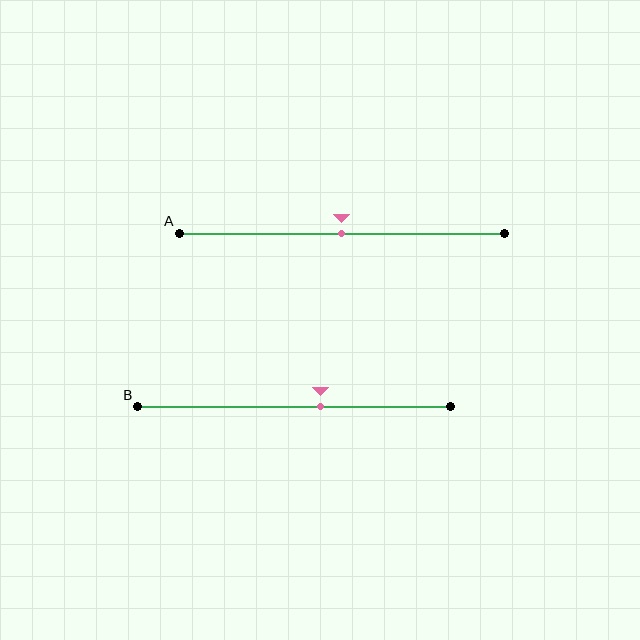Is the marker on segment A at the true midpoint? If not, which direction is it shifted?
Yes, the marker on segment A is at the true midpoint.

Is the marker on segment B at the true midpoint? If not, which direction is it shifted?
No, the marker on segment B is shifted to the right by about 8% of the segment length.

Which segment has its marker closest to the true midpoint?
Segment A has its marker closest to the true midpoint.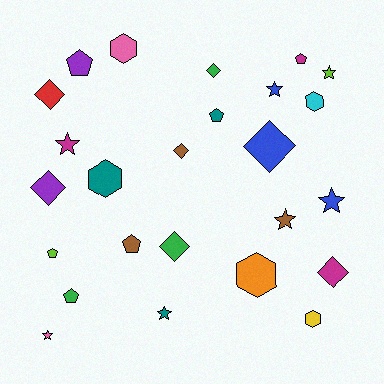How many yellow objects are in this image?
There is 1 yellow object.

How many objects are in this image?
There are 25 objects.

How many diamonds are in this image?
There are 7 diamonds.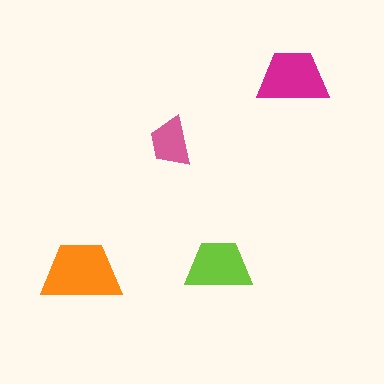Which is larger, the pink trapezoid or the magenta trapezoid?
The magenta one.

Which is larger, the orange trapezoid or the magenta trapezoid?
The orange one.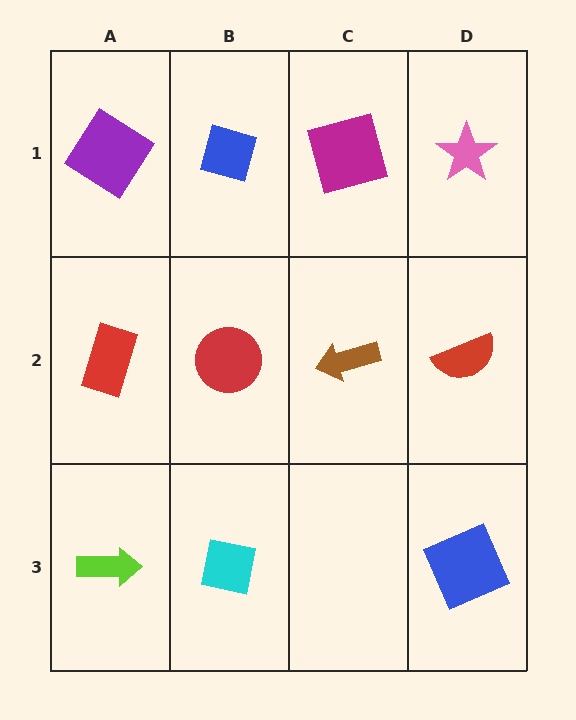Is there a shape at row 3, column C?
No, that cell is empty.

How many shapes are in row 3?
3 shapes.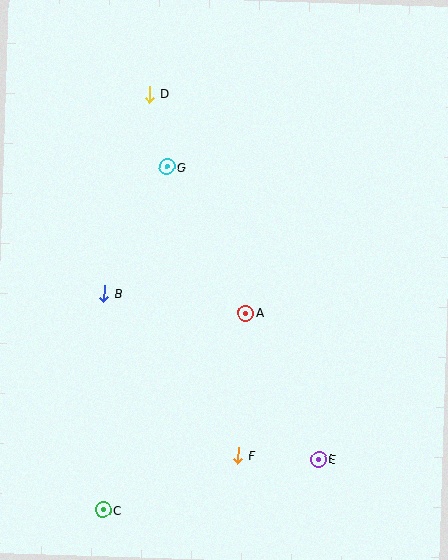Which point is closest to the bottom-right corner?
Point E is closest to the bottom-right corner.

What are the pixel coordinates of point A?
Point A is at (246, 313).